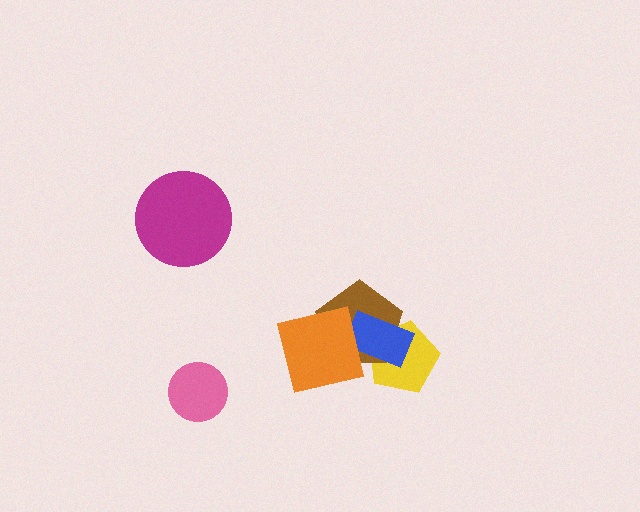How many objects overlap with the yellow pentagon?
2 objects overlap with the yellow pentagon.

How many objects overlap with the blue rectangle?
3 objects overlap with the blue rectangle.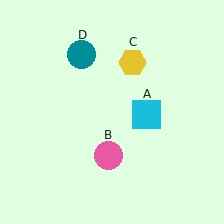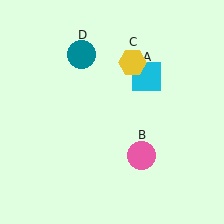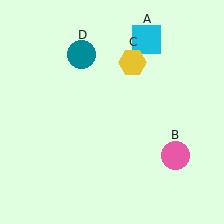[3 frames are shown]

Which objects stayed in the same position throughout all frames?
Yellow hexagon (object C) and teal circle (object D) remained stationary.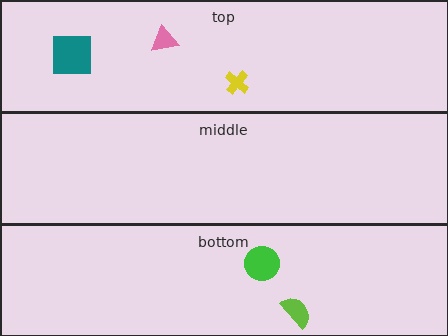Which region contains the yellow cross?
The top region.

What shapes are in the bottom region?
The lime semicircle, the green circle.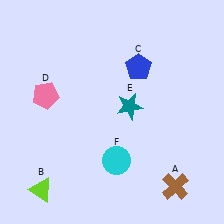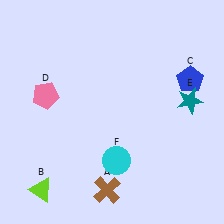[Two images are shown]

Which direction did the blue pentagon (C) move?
The blue pentagon (C) moved right.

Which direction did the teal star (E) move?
The teal star (E) moved right.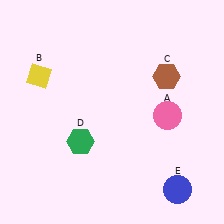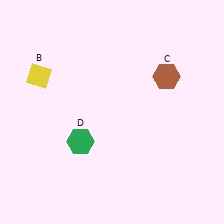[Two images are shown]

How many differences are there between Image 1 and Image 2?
There are 2 differences between the two images.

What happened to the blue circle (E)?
The blue circle (E) was removed in Image 2. It was in the bottom-right area of Image 1.